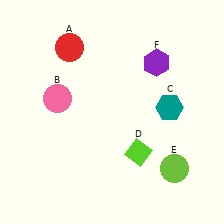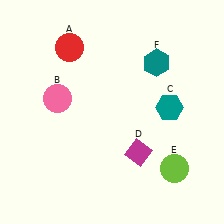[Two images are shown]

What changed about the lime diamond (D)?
In Image 1, D is lime. In Image 2, it changed to magenta.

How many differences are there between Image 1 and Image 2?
There are 2 differences between the two images.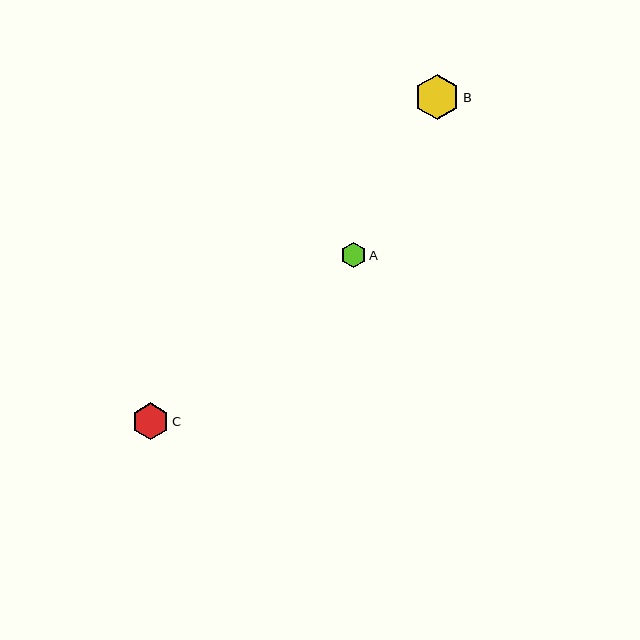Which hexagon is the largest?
Hexagon B is the largest with a size of approximately 45 pixels.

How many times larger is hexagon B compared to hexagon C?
Hexagon B is approximately 1.2 times the size of hexagon C.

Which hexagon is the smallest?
Hexagon A is the smallest with a size of approximately 25 pixels.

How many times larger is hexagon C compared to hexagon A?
Hexagon C is approximately 1.5 times the size of hexagon A.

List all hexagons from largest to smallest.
From largest to smallest: B, C, A.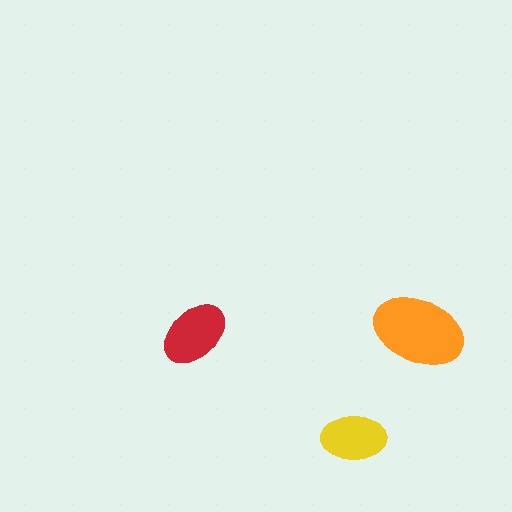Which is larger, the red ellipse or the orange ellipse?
The orange one.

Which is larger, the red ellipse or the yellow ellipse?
The red one.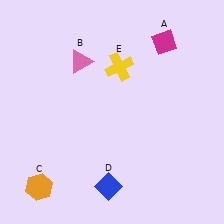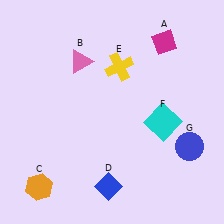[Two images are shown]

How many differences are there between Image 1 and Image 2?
There are 2 differences between the two images.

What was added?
A cyan square (F), a blue circle (G) were added in Image 2.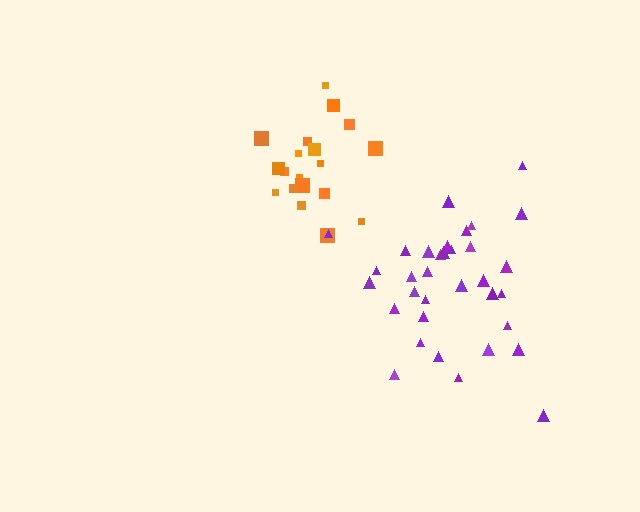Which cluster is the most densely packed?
Orange.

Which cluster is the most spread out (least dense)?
Purple.